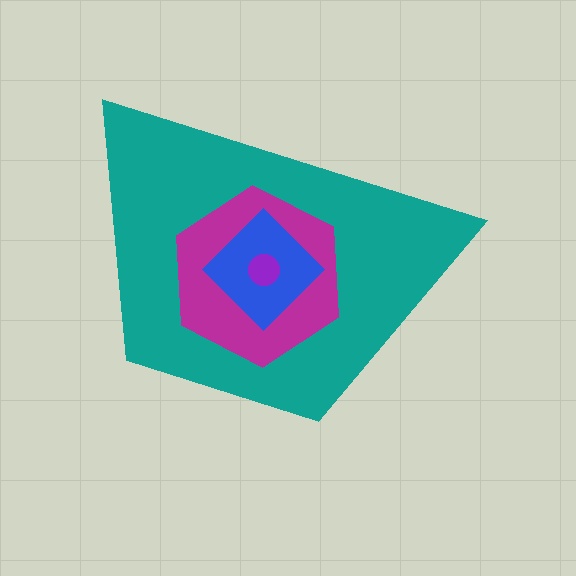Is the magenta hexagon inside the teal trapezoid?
Yes.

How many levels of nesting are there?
4.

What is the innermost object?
The purple circle.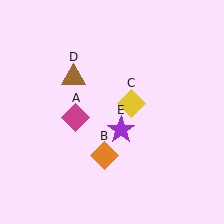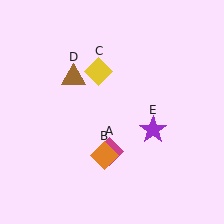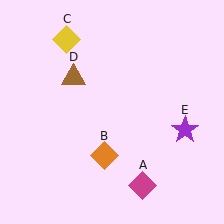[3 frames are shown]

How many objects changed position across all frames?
3 objects changed position: magenta diamond (object A), yellow diamond (object C), purple star (object E).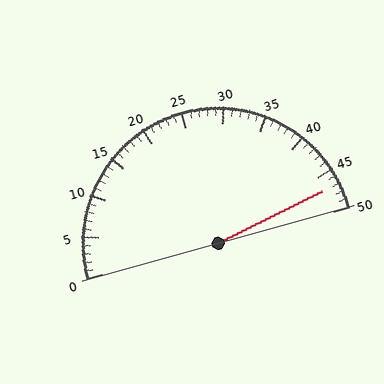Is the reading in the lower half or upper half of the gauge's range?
The reading is in the upper half of the range (0 to 50).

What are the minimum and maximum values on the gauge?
The gauge ranges from 0 to 50.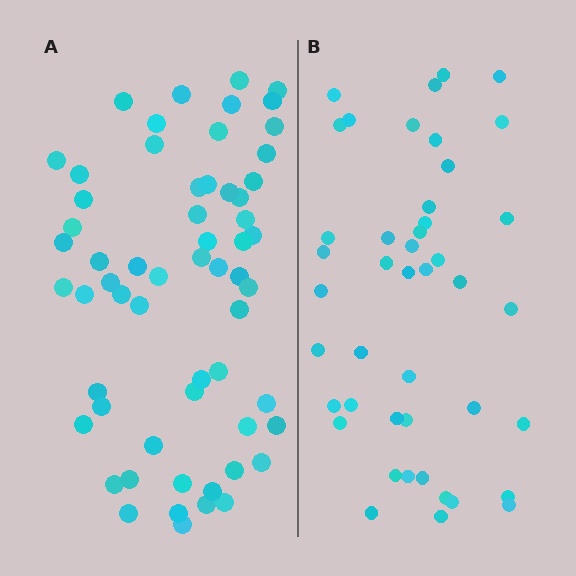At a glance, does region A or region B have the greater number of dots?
Region A (the left region) has more dots.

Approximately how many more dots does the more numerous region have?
Region A has approximately 15 more dots than region B.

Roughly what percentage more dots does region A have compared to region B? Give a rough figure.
About 35% more.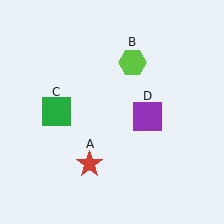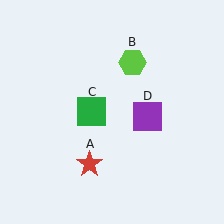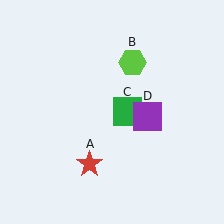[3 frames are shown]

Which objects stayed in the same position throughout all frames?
Red star (object A) and lime hexagon (object B) and purple square (object D) remained stationary.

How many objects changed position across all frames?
1 object changed position: green square (object C).